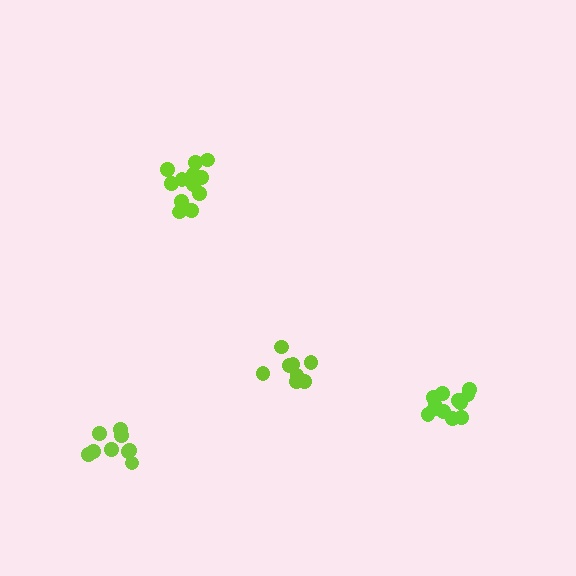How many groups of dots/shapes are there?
There are 4 groups.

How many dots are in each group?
Group 1: 12 dots, Group 2: 12 dots, Group 3: 9 dots, Group 4: 8 dots (41 total).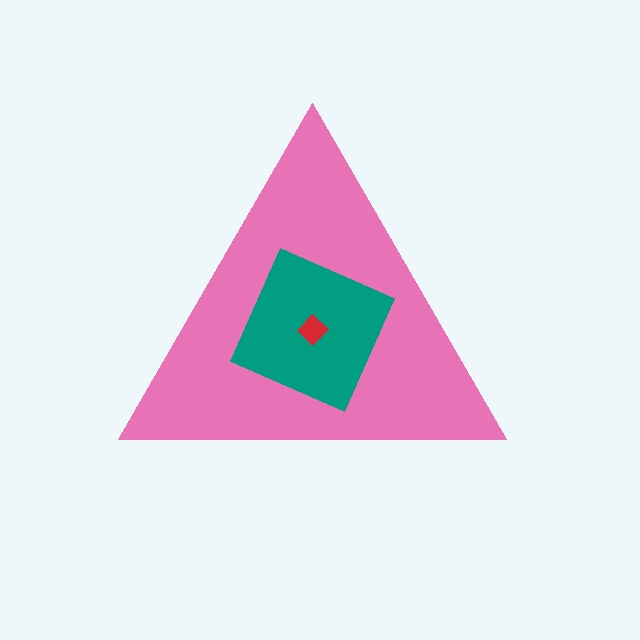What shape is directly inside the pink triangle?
The teal square.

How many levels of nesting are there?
3.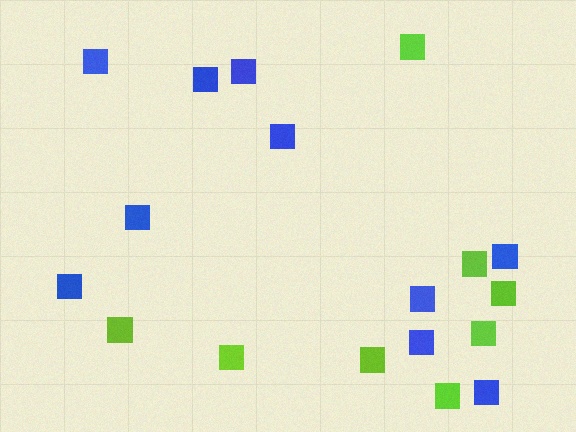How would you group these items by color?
There are 2 groups: one group of lime squares (8) and one group of blue squares (10).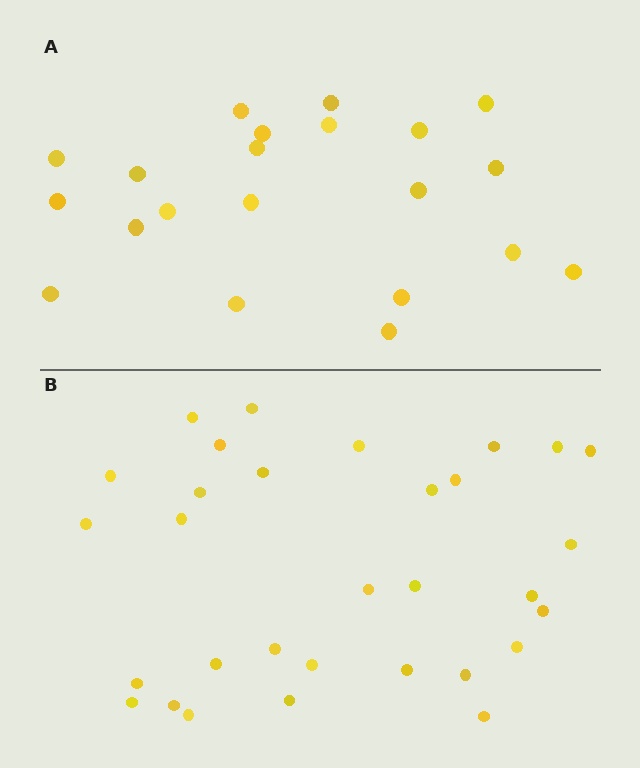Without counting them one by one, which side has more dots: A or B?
Region B (the bottom region) has more dots.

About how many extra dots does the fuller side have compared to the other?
Region B has roughly 10 or so more dots than region A.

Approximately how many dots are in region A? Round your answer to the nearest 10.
About 20 dots. (The exact count is 21, which rounds to 20.)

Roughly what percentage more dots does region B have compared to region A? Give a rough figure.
About 50% more.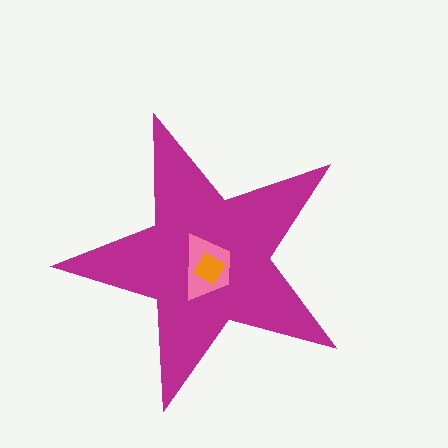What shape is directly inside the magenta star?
The pink trapezoid.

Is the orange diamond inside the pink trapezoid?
Yes.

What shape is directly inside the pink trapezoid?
The orange diamond.